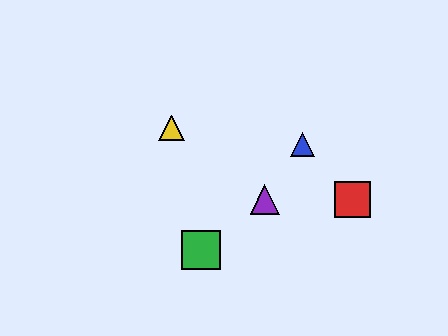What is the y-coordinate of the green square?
The green square is at y≈250.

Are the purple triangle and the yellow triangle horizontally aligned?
No, the purple triangle is at y≈199 and the yellow triangle is at y≈128.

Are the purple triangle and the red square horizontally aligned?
Yes, both are at y≈199.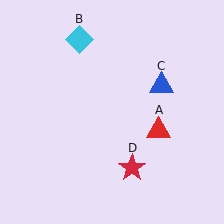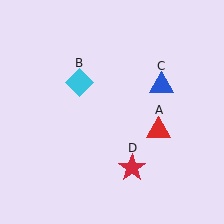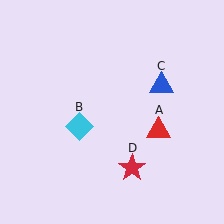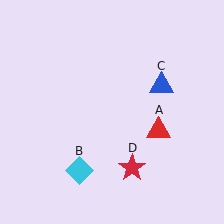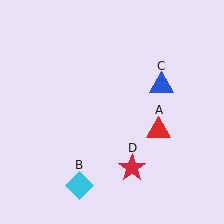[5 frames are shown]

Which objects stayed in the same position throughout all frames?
Red triangle (object A) and blue triangle (object C) and red star (object D) remained stationary.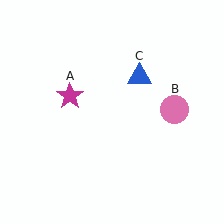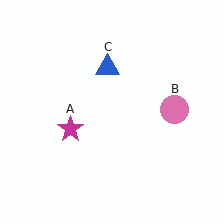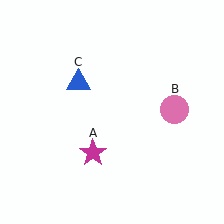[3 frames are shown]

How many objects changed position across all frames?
2 objects changed position: magenta star (object A), blue triangle (object C).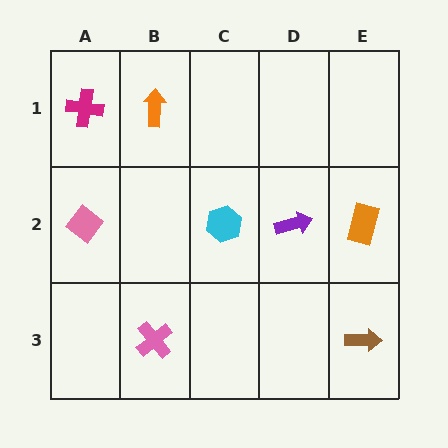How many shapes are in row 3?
2 shapes.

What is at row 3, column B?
A pink cross.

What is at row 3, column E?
A brown arrow.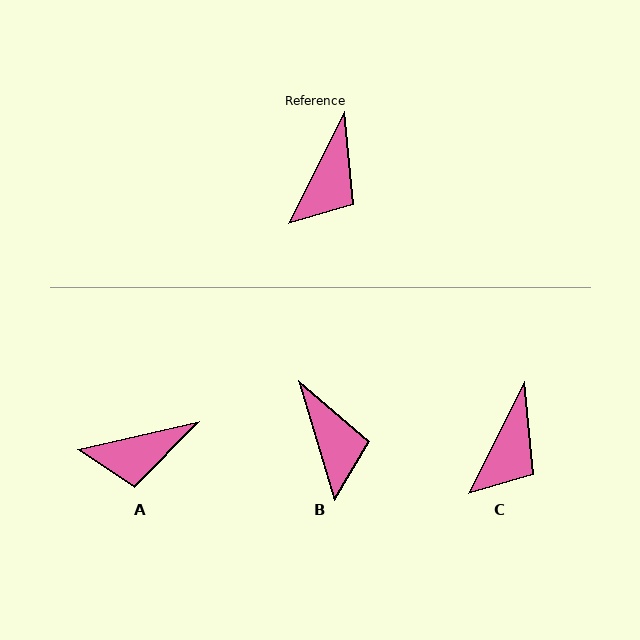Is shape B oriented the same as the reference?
No, it is off by about 43 degrees.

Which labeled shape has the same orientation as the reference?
C.